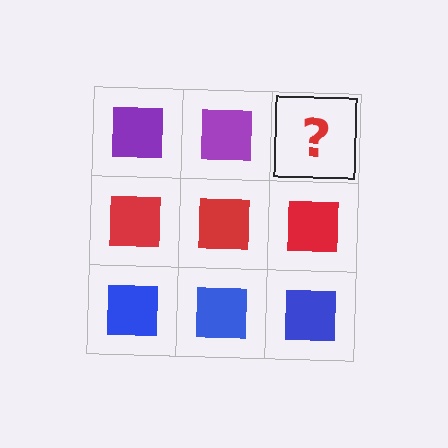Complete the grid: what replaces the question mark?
The question mark should be replaced with a purple square.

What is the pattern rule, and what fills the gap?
The rule is that each row has a consistent color. The gap should be filled with a purple square.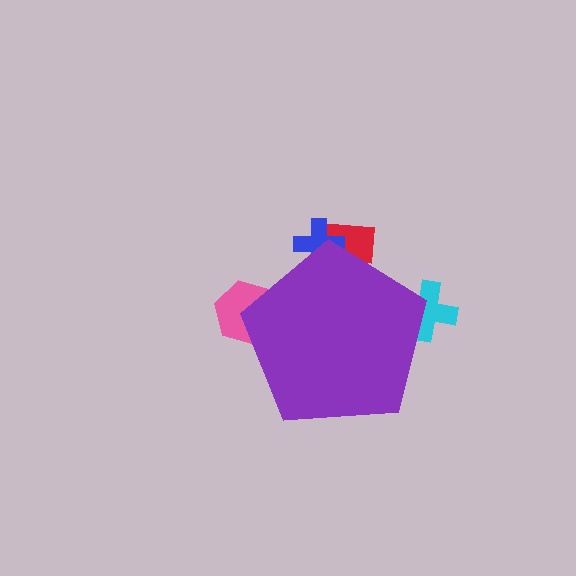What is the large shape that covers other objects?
A purple pentagon.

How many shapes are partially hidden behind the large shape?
4 shapes are partially hidden.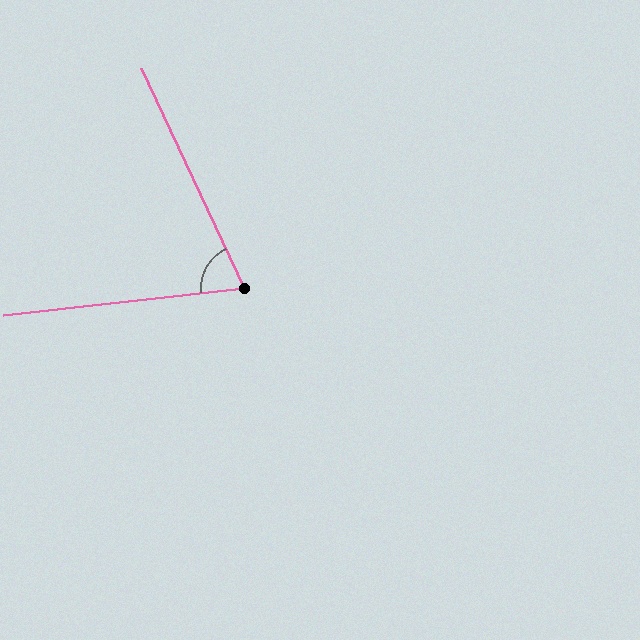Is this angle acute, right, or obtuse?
It is acute.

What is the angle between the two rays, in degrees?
Approximately 71 degrees.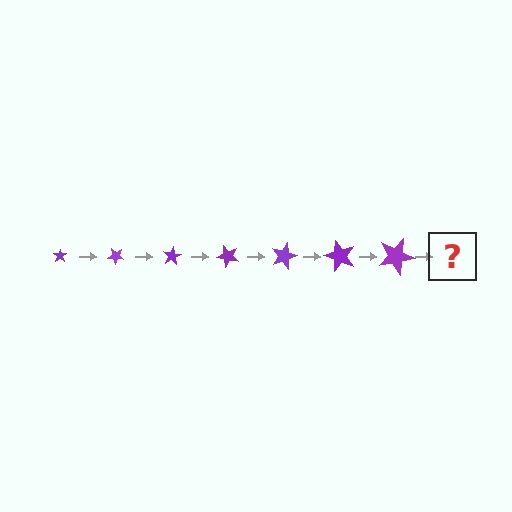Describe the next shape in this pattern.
It should be a star, larger than the previous one and rotated 280 degrees from the start.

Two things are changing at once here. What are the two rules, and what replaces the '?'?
The two rules are that the star grows larger each step and it rotates 40 degrees each step. The '?' should be a star, larger than the previous one and rotated 280 degrees from the start.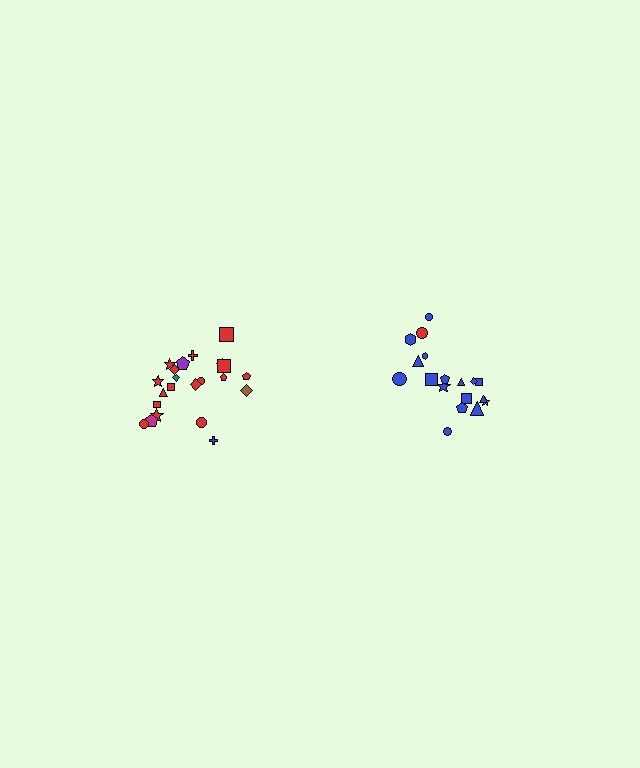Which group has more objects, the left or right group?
The left group.